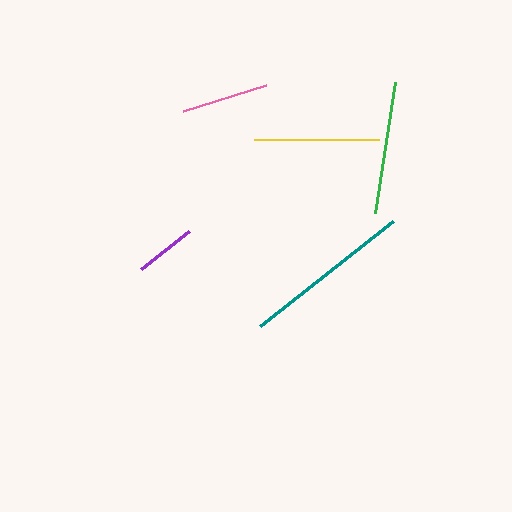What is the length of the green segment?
The green segment is approximately 132 pixels long.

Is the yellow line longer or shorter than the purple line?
The yellow line is longer than the purple line.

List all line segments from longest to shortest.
From longest to shortest: teal, green, yellow, pink, purple.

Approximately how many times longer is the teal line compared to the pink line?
The teal line is approximately 2.0 times the length of the pink line.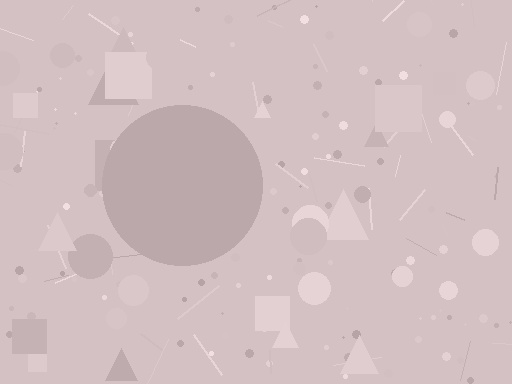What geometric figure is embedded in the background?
A circle is embedded in the background.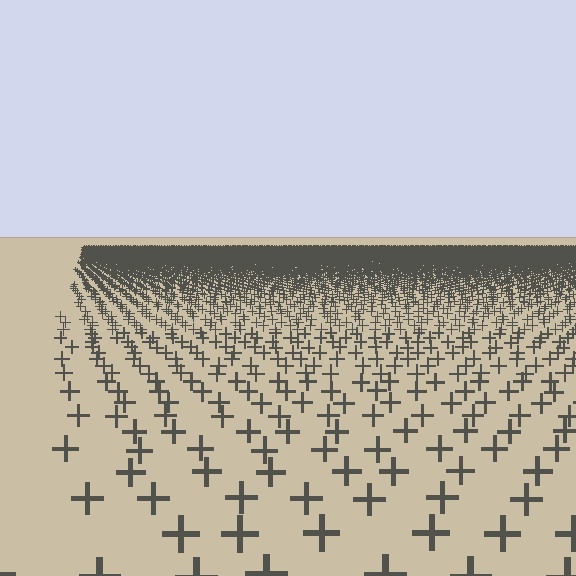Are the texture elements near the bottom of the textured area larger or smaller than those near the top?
Larger. Near the bottom, elements are closer to the viewer and appear at a bigger on-screen size.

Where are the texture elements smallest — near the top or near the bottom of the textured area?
Near the top.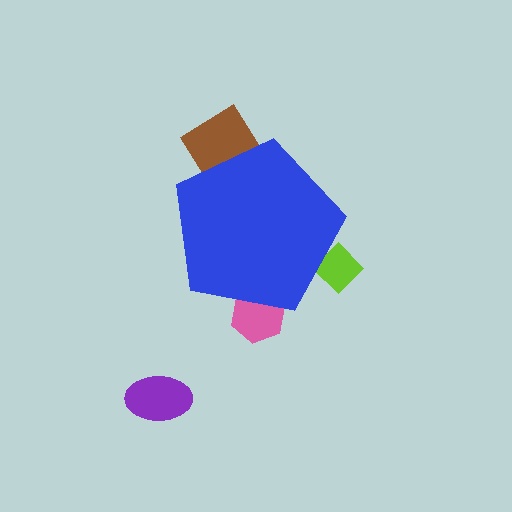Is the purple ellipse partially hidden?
No, the purple ellipse is fully visible.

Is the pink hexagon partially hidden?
Yes, the pink hexagon is partially hidden behind the blue pentagon.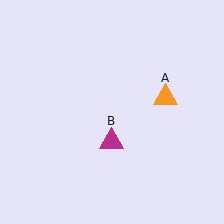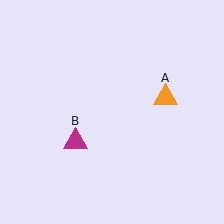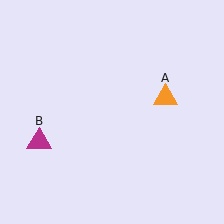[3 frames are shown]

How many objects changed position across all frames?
1 object changed position: magenta triangle (object B).